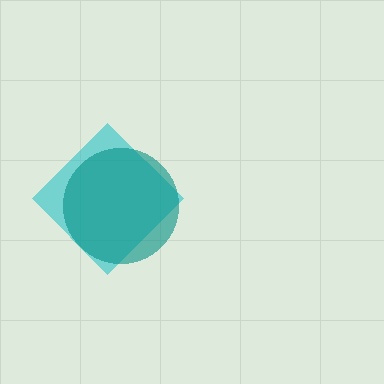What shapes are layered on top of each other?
The layered shapes are: a cyan diamond, a teal circle.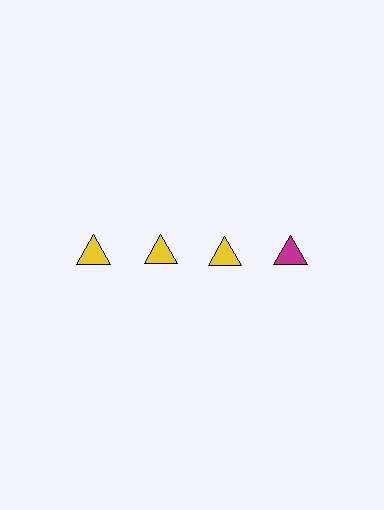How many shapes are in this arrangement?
There are 4 shapes arranged in a grid pattern.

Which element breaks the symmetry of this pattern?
The magenta triangle in the top row, second from right column breaks the symmetry. All other shapes are yellow triangles.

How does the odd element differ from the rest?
It has a different color: magenta instead of yellow.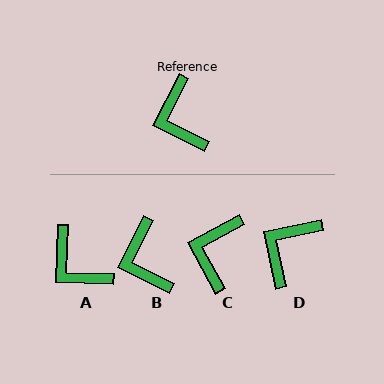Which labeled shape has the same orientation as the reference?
B.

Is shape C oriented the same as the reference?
No, it is off by about 35 degrees.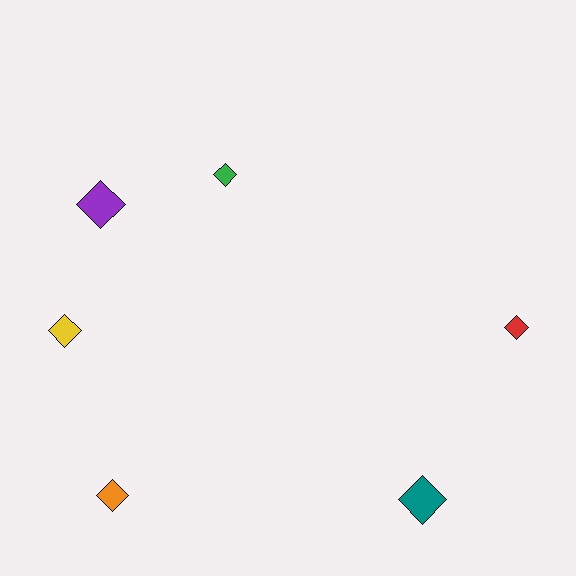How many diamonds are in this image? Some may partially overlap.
There are 6 diamonds.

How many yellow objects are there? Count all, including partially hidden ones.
There is 1 yellow object.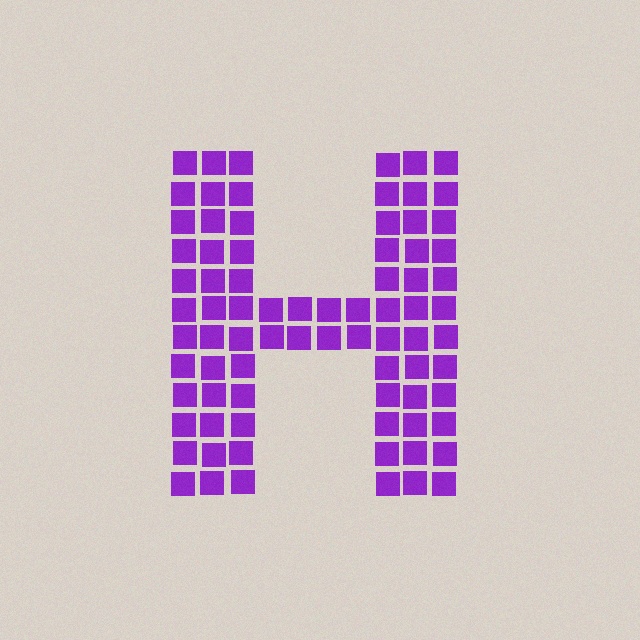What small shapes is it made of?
It is made of small squares.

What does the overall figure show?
The overall figure shows the letter H.